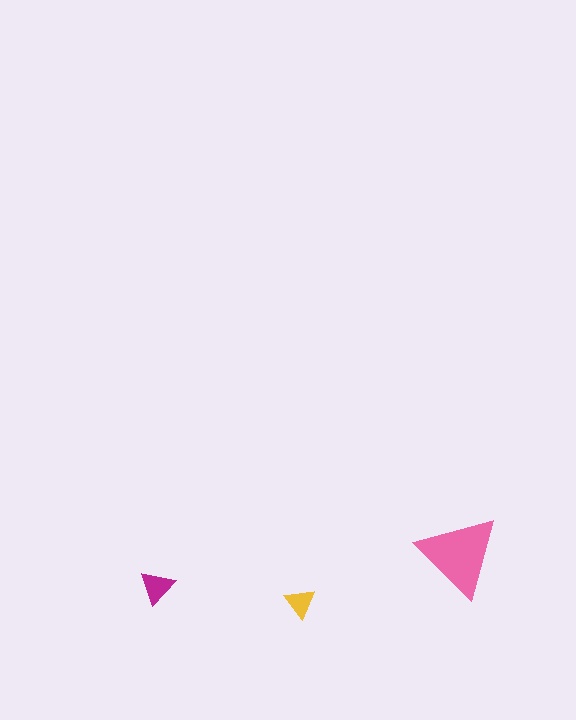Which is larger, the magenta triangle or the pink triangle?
The pink one.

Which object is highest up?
The pink triangle is topmost.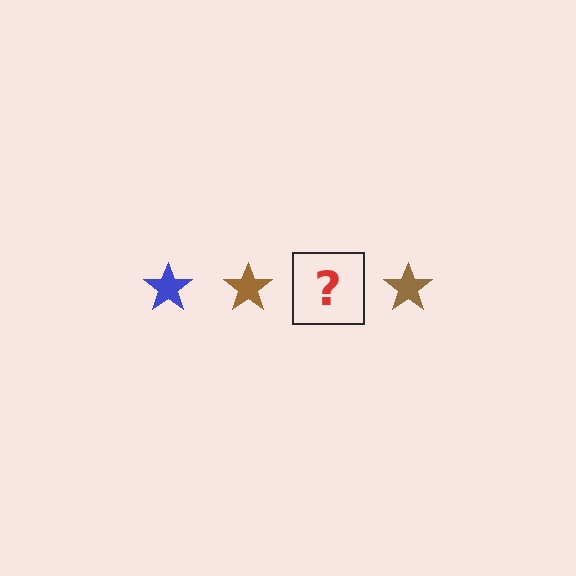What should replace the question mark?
The question mark should be replaced with a blue star.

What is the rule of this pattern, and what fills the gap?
The rule is that the pattern cycles through blue, brown stars. The gap should be filled with a blue star.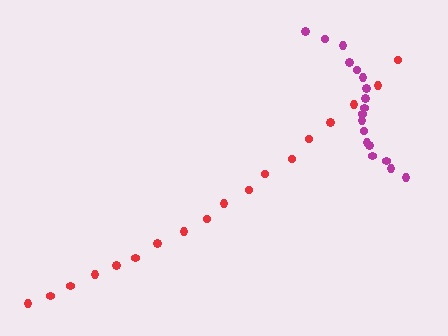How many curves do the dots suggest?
There are 2 distinct paths.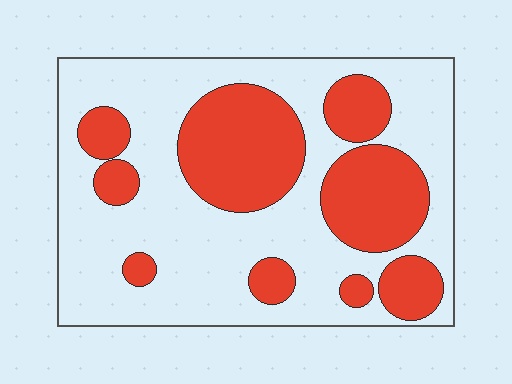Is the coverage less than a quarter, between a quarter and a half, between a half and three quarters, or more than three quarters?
Between a quarter and a half.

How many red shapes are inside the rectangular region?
9.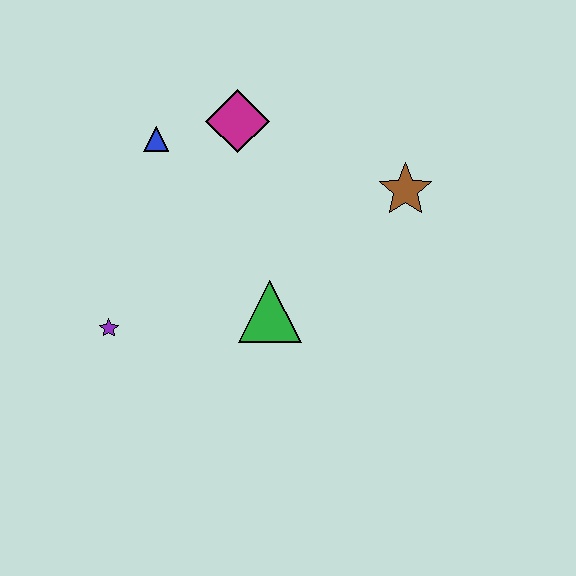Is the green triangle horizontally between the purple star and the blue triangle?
No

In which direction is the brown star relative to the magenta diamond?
The brown star is to the right of the magenta diamond.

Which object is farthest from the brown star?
The purple star is farthest from the brown star.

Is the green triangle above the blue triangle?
No